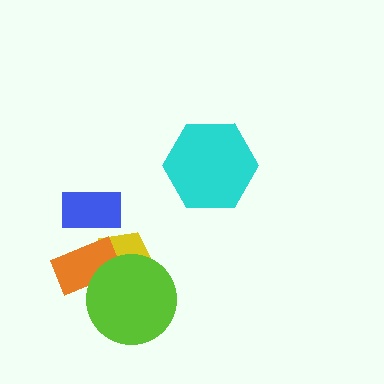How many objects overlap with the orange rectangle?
2 objects overlap with the orange rectangle.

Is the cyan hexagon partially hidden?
No, no other shape covers it.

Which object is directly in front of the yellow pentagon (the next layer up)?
The orange rectangle is directly in front of the yellow pentagon.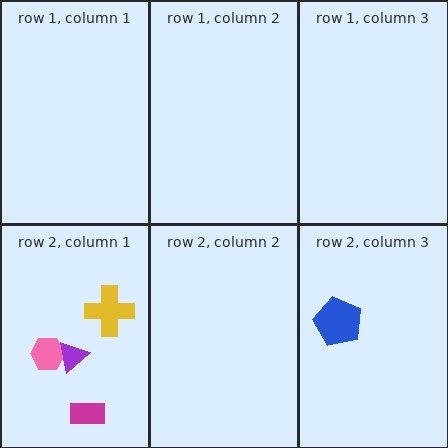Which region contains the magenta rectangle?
The row 2, column 1 region.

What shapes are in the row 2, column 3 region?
The blue pentagon.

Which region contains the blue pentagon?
The row 2, column 3 region.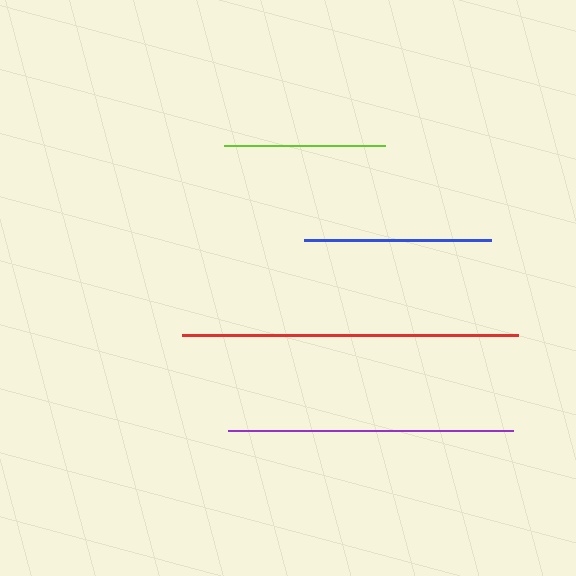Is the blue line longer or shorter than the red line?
The red line is longer than the blue line.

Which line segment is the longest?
The red line is the longest at approximately 336 pixels.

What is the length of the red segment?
The red segment is approximately 336 pixels long.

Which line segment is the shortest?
The lime line is the shortest at approximately 161 pixels.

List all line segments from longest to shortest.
From longest to shortest: red, purple, blue, lime.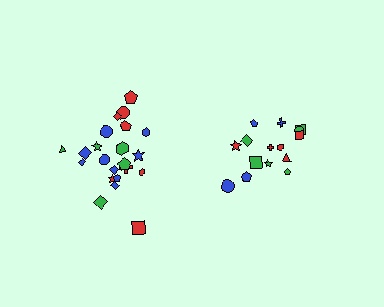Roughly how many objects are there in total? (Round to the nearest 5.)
Roughly 35 objects in total.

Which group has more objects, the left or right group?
The left group.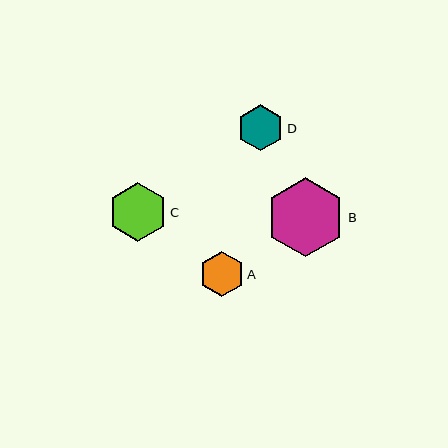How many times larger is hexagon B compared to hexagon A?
Hexagon B is approximately 1.8 times the size of hexagon A.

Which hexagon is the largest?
Hexagon B is the largest with a size of approximately 79 pixels.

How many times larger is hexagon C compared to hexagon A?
Hexagon C is approximately 1.3 times the size of hexagon A.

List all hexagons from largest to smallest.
From largest to smallest: B, C, D, A.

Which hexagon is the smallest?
Hexagon A is the smallest with a size of approximately 45 pixels.